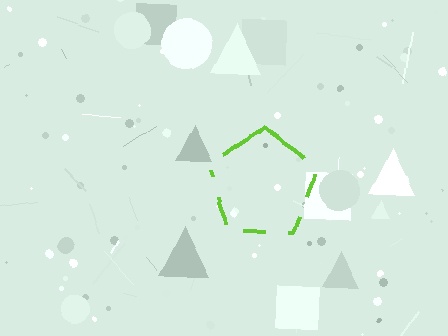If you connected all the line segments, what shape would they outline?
They would outline a pentagon.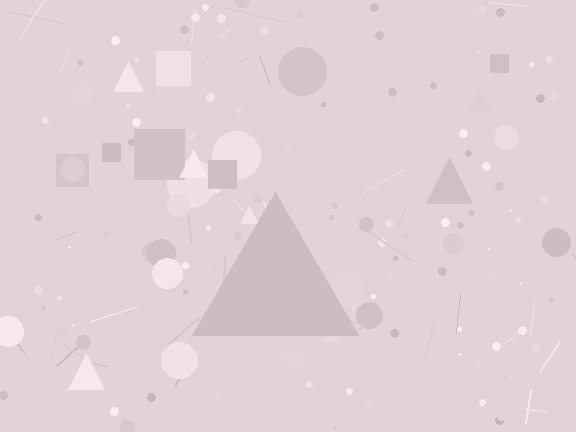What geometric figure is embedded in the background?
A triangle is embedded in the background.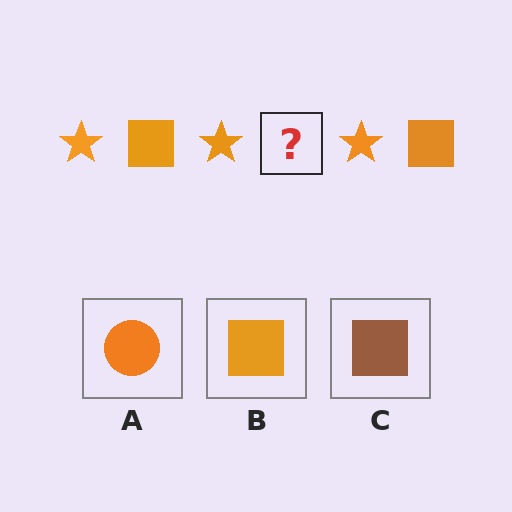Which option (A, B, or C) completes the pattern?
B.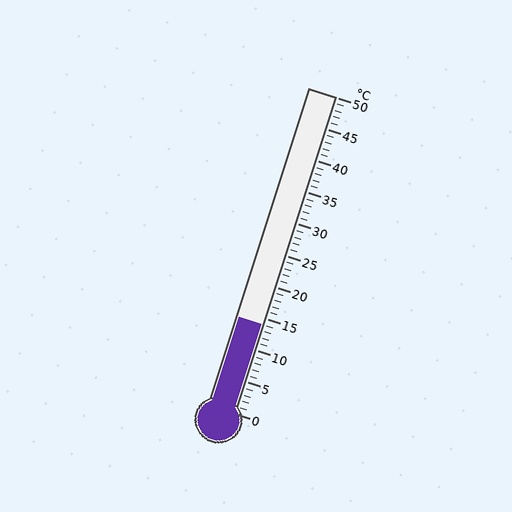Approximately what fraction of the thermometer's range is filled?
The thermometer is filled to approximately 30% of its range.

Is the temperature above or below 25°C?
The temperature is below 25°C.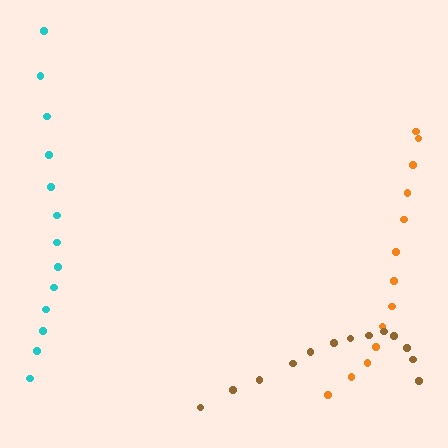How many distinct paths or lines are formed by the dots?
There are 3 distinct paths.